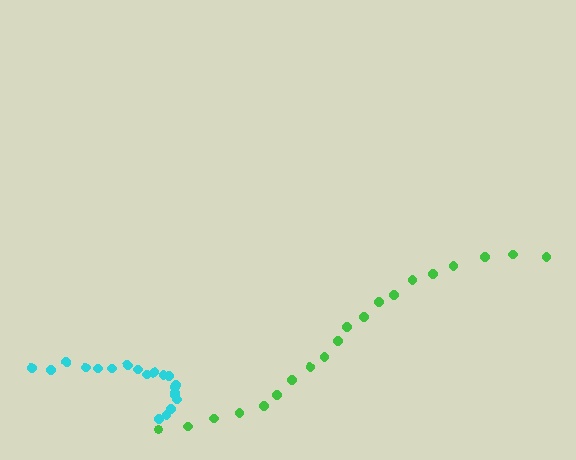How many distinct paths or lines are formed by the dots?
There are 2 distinct paths.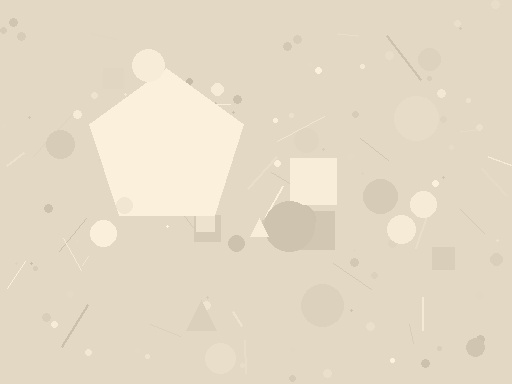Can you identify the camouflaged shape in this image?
The camouflaged shape is a pentagon.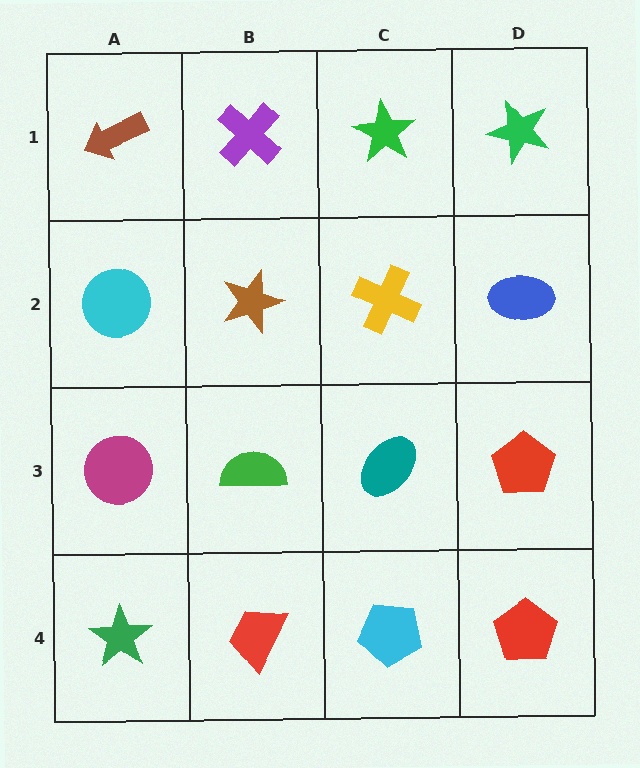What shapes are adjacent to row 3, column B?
A brown star (row 2, column B), a red trapezoid (row 4, column B), a magenta circle (row 3, column A), a teal ellipse (row 3, column C).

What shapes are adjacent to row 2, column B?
A purple cross (row 1, column B), a green semicircle (row 3, column B), a cyan circle (row 2, column A), a yellow cross (row 2, column C).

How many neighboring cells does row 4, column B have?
3.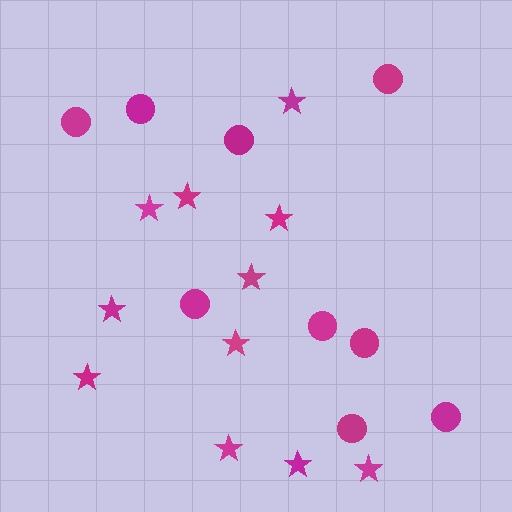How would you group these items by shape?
There are 2 groups: one group of circles (9) and one group of stars (11).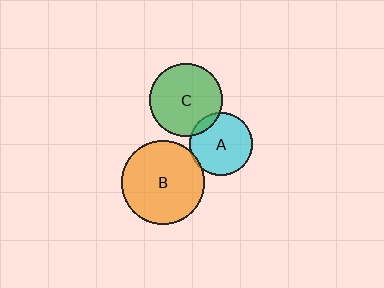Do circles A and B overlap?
Yes.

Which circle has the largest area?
Circle B (orange).